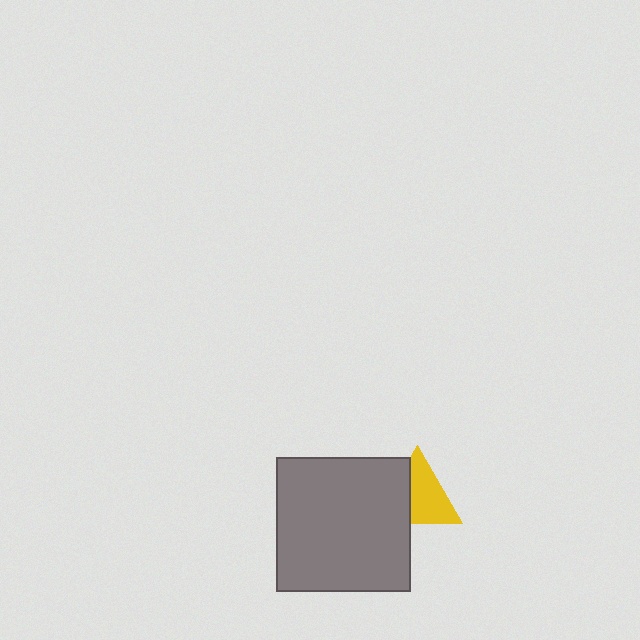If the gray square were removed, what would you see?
You would see the complete yellow triangle.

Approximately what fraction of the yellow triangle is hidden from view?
Roughly 38% of the yellow triangle is hidden behind the gray square.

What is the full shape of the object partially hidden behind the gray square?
The partially hidden object is a yellow triangle.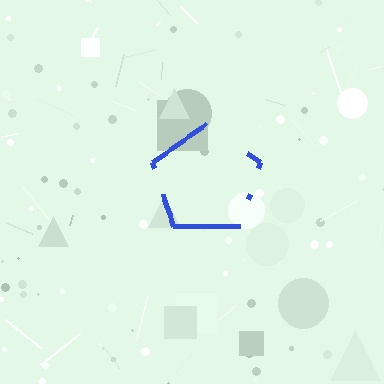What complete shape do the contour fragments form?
The contour fragments form a pentagon.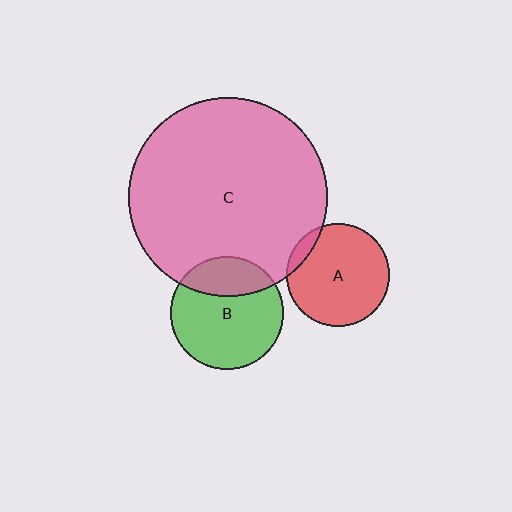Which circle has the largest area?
Circle C (pink).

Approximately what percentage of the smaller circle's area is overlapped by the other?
Approximately 10%.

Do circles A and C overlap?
Yes.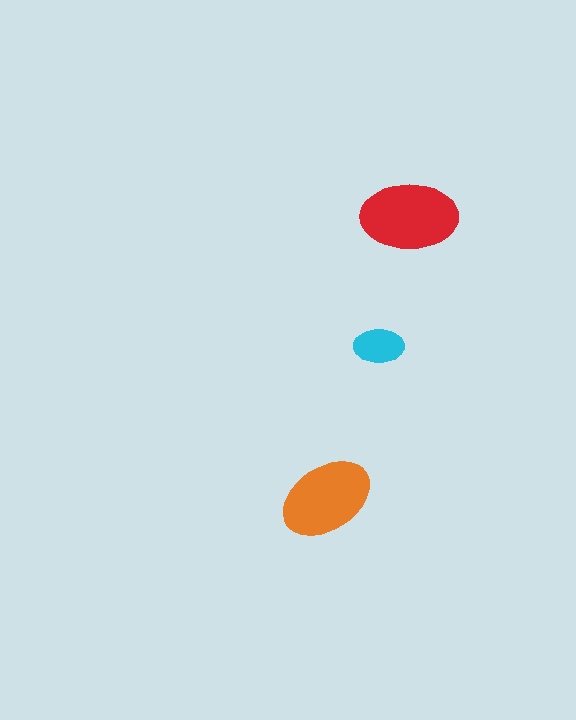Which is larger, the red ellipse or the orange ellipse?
The red one.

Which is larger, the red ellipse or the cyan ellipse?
The red one.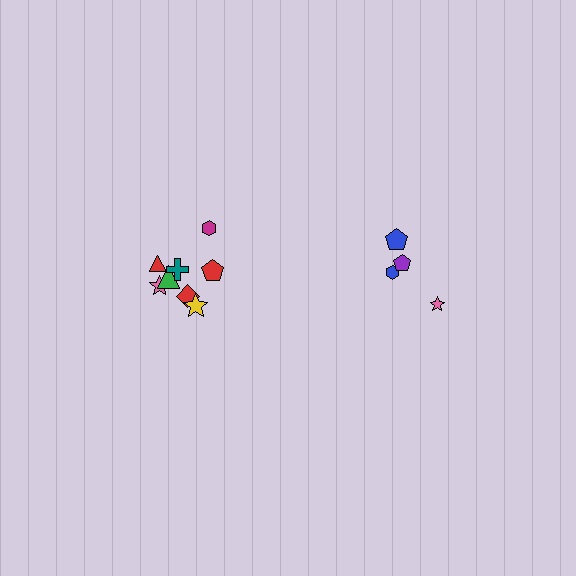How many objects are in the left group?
There are 8 objects.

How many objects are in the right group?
There are 4 objects.